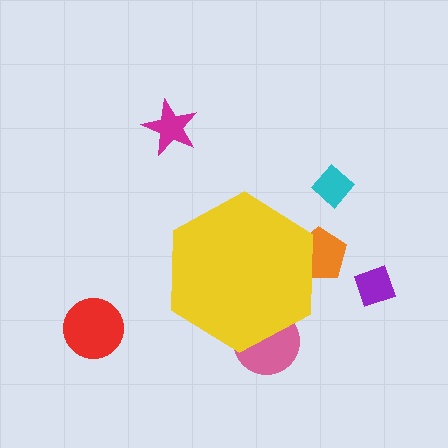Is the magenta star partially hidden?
No, the magenta star is fully visible.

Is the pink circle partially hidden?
Yes, the pink circle is partially hidden behind the yellow hexagon.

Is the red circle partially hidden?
No, the red circle is fully visible.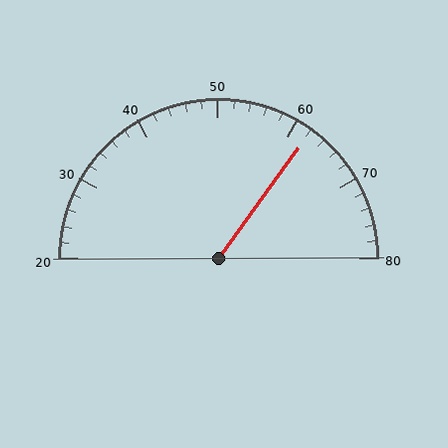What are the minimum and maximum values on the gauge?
The gauge ranges from 20 to 80.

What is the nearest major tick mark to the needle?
The nearest major tick mark is 60.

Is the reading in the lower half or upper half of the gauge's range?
The reading is in the upper half of the range (20 to 80).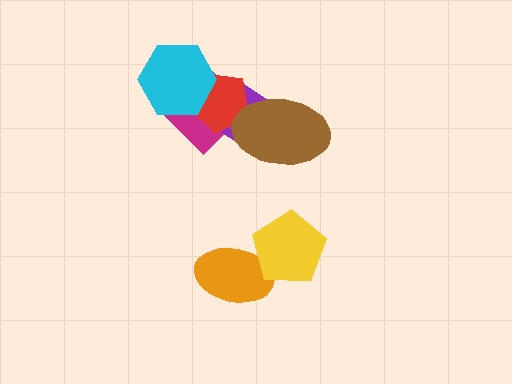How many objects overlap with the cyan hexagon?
2 objects overlap with the cyan hexagon.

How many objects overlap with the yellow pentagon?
1 object overlaps with the yellow pentagon.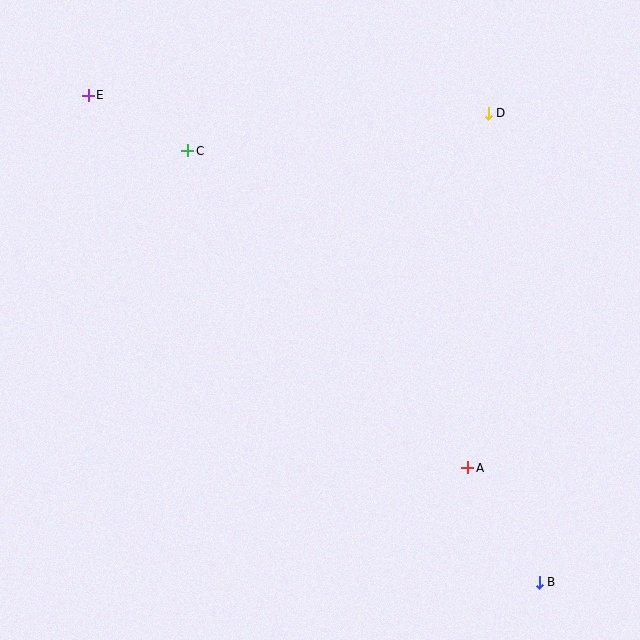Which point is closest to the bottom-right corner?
Point B is closest to the bottom-right corner.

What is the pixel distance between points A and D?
The distance between A and D is 355 pixels.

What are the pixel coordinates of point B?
Point B is at (539, 582).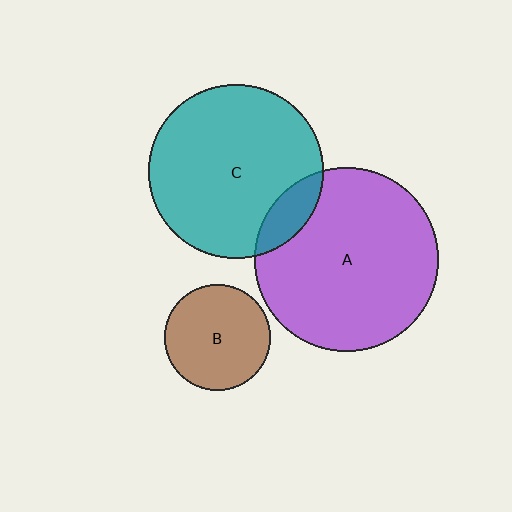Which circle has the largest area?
Circle A (purple).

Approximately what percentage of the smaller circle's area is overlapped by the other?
Approximately 10%.